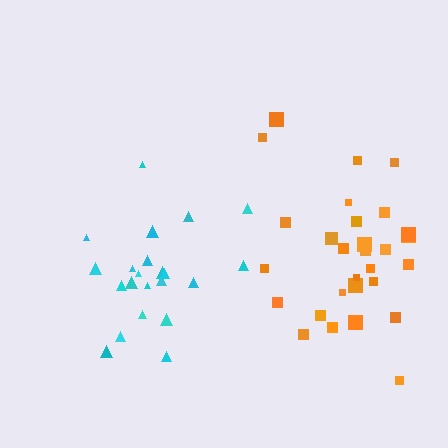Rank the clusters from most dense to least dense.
cyan, orange.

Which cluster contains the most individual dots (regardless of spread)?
Orange (29).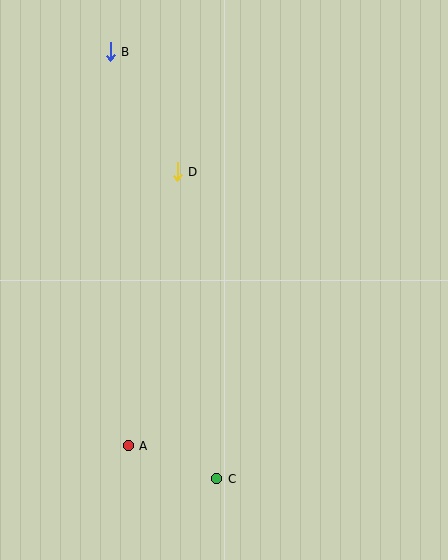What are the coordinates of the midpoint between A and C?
The midpoint between A and C is at (172, 462).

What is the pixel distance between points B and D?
The distance between B and D is 138 pixels.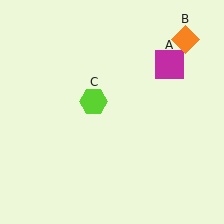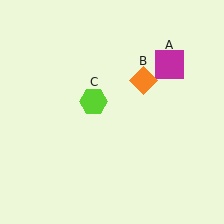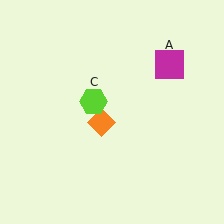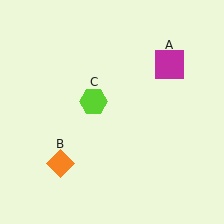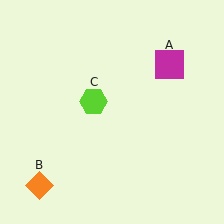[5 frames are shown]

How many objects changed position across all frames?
1 object changed position: orange diamond (object B).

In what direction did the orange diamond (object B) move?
The orange diamond (object B) moved down and to the left.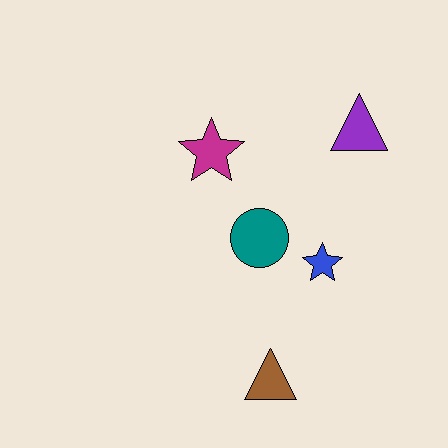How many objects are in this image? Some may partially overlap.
There are 5 objects.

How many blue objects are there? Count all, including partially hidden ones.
There is 1 blue object.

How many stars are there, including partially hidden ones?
There are 2 stars.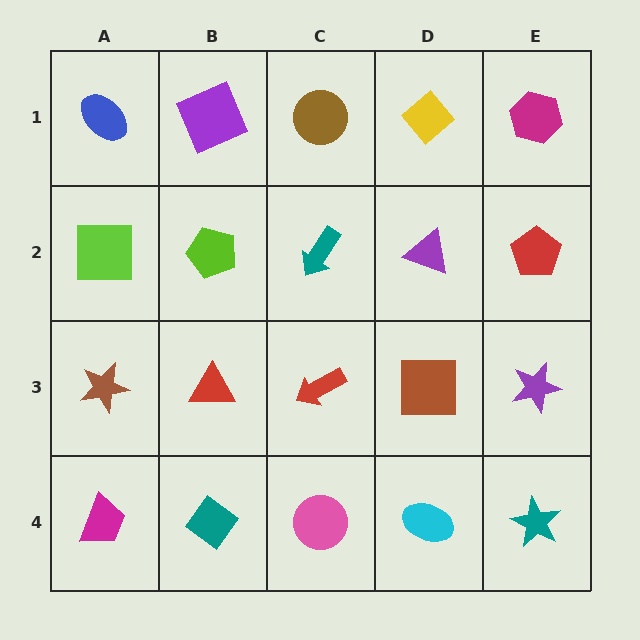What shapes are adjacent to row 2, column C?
A brown circle (row 1, column C), a red arrow (row 3, column C), a lime pentagon (row 2, column B), a purple triangle (row 2, column D).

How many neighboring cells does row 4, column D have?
3.